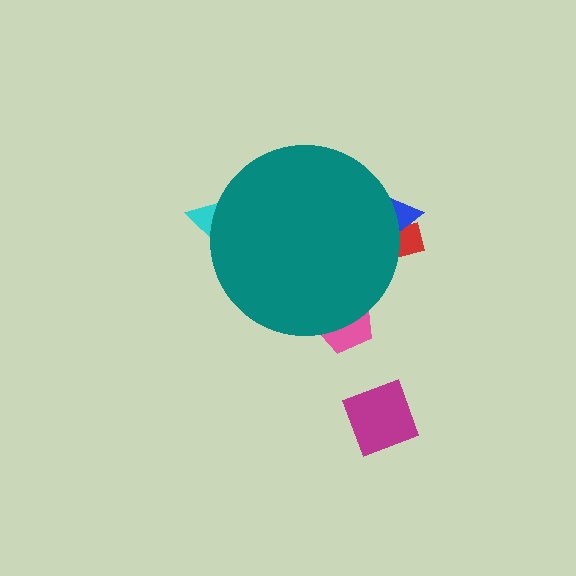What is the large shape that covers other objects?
A teal circle.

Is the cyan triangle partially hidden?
Yes, the cyan triangle is partially hidden behind the teal circle.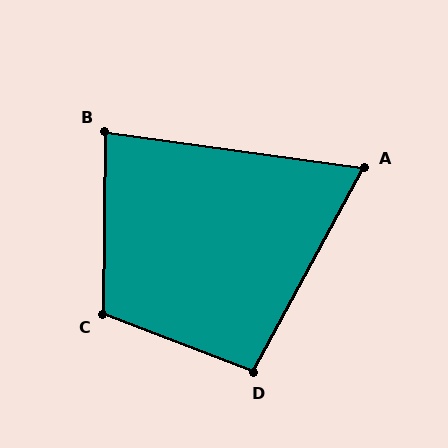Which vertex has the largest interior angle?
C, at approximately 110 degrees.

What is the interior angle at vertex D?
Approximately 97 degrees (obtuse).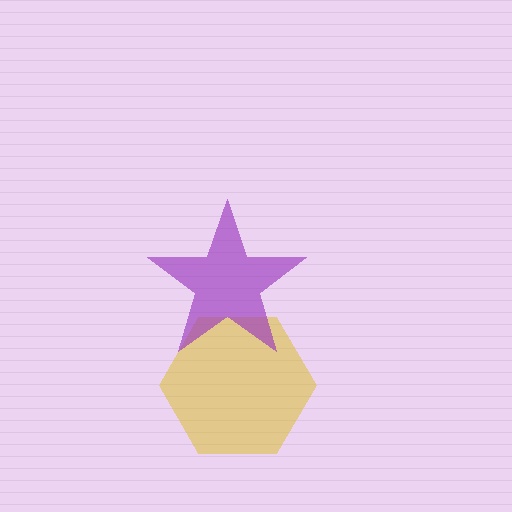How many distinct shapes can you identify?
There are 2 distinct shapes: a yellow hexagon, a purple star.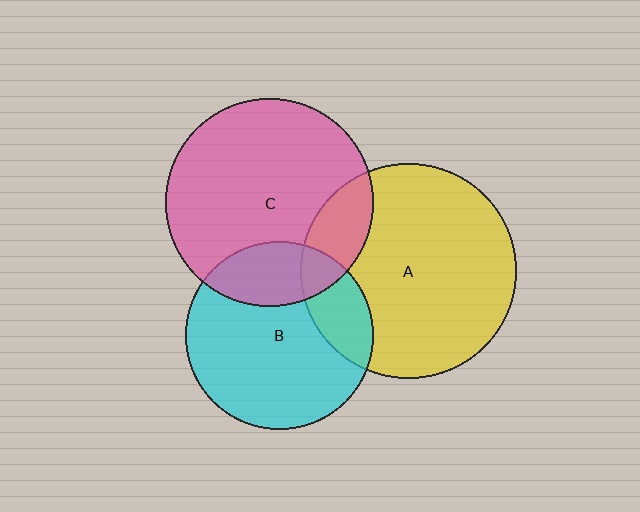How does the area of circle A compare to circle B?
Approximately 1.3 times.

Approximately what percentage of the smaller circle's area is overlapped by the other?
Approximately 25%.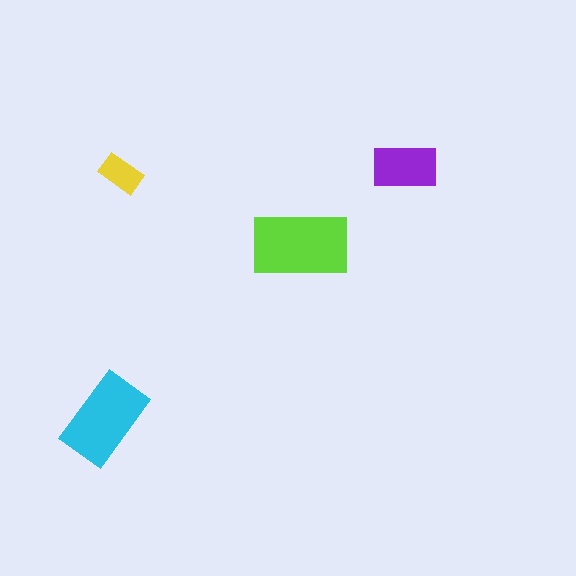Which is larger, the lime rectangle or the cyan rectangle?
The lime one.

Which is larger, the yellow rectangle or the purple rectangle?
The purple one.